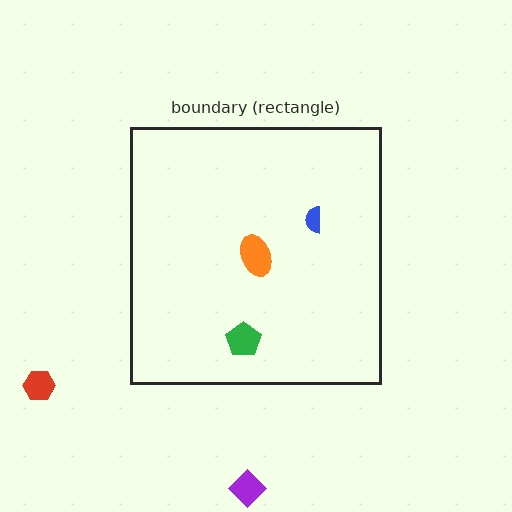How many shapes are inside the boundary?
3 inside, 2 outside.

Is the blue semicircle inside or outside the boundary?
Inside.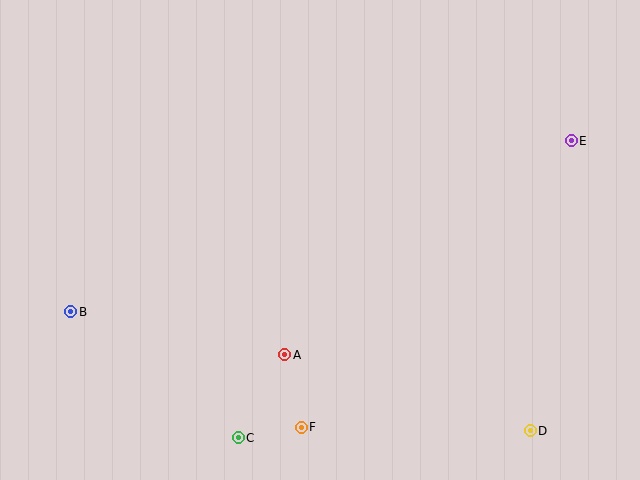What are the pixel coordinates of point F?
Point F is at (301, 427).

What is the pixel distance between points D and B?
The distance between D and B is 475 pixels.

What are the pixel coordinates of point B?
Point B is at (71, 312).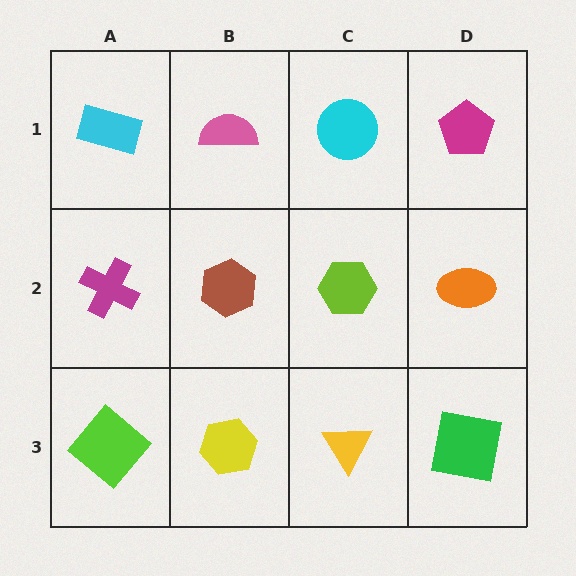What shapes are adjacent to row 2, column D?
A magenta pentagon (row 1, column D), a green square (row 3, column D), a lime hexagon (row 2, column C).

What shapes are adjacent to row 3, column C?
A lime hexagon (row 2, column C), a yellow hexagon (row 3, column B), a green square (row 3, column D).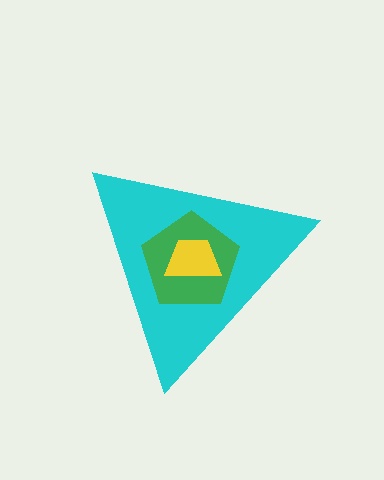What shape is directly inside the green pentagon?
The yellow trapezoid.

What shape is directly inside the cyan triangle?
The green pentagon.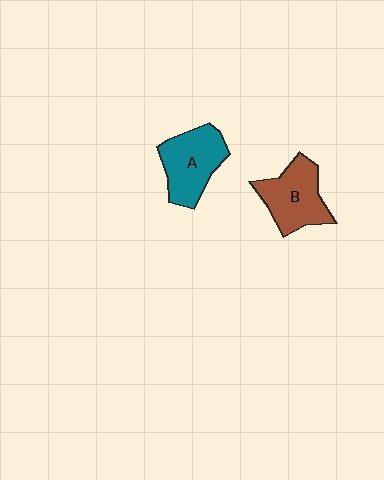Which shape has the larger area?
Shape A (teal).